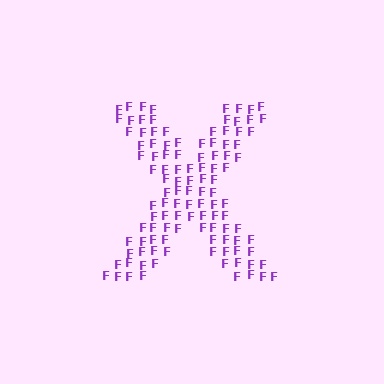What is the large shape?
The large shape is the letter X.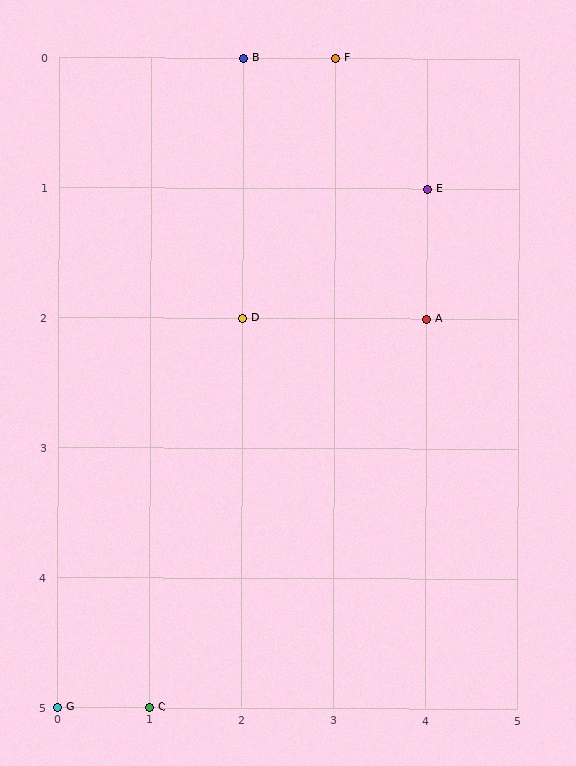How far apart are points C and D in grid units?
Points C and D are 1 column and 3 rows apart (about 3.2 grid units diagonally).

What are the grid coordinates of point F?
Point F is at grid coordinates (3, 0).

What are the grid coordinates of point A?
Point A is at grid coordinates (4, 2).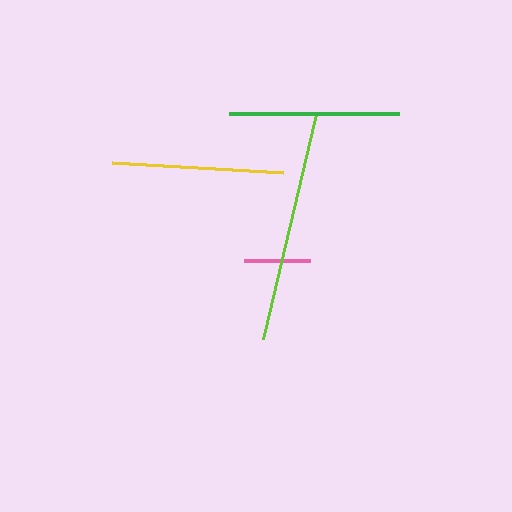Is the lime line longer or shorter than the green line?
The lime line is longer than the green line.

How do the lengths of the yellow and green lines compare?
The yellow and green lines are approximately the same length.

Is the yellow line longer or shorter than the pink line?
The yellow line is longer than the pink line.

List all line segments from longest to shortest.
From longest to shortest: lime, yellow, green, pink.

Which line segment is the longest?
The lime line is the longest at approximately 231 pixels.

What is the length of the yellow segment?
The yellow segment is approximately 172 pixels long.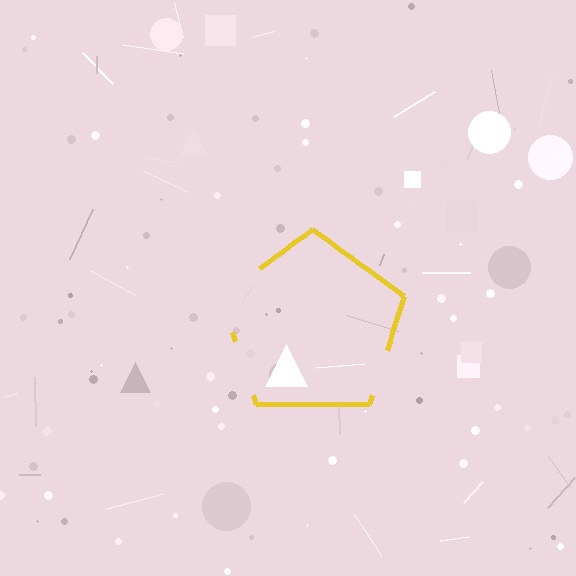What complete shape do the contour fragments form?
The contour fragments form a pentagon.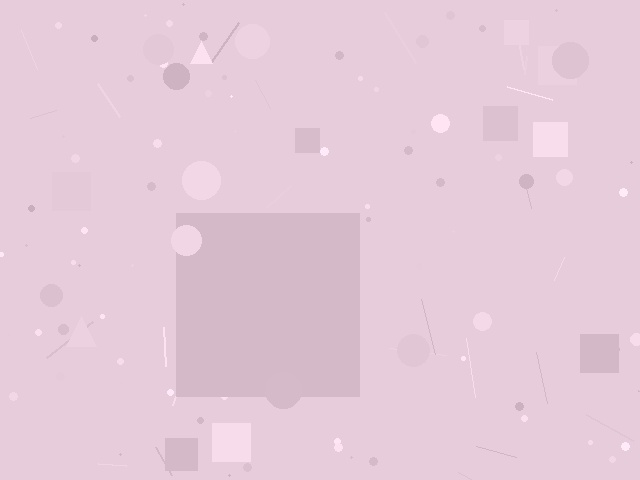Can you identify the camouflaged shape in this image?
The camouflaged shape is a square.